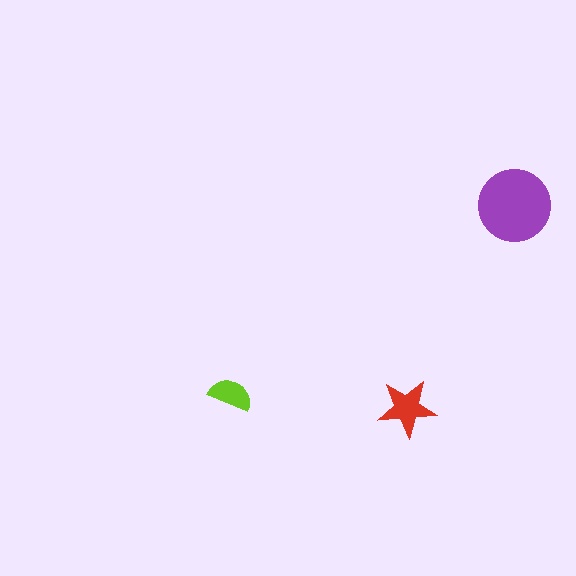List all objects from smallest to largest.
The lime semicircle, the red star, the purple circle.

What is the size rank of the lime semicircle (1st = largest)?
3rd.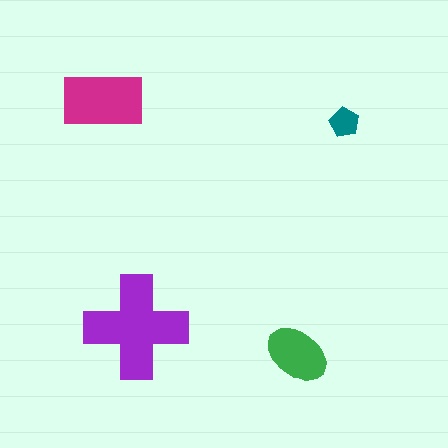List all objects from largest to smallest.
The purple cross, the magenta rectangle, the green ellipse, the teal pentagon.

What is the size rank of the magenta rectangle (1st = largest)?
2nd.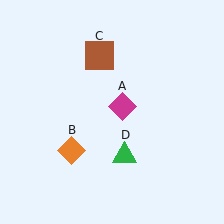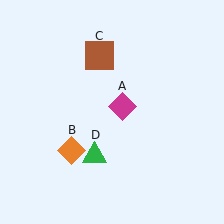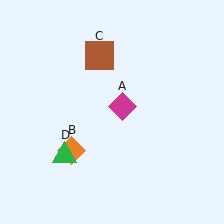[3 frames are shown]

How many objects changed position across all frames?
1 object changed position: green triangle (object D).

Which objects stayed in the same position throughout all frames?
Magenta diamond (object A) and orange diamond (object B) and brown square (object C) remained stationary.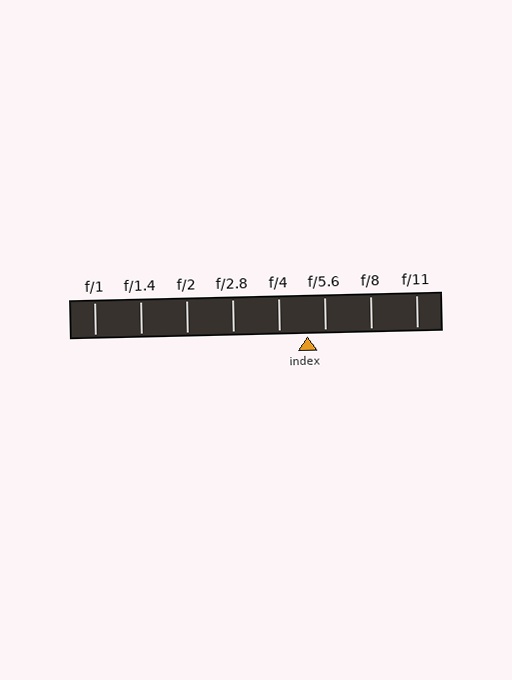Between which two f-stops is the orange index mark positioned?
The index mark is between f/4 and f/5.6.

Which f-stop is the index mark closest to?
The index mark is closest to f/5.6.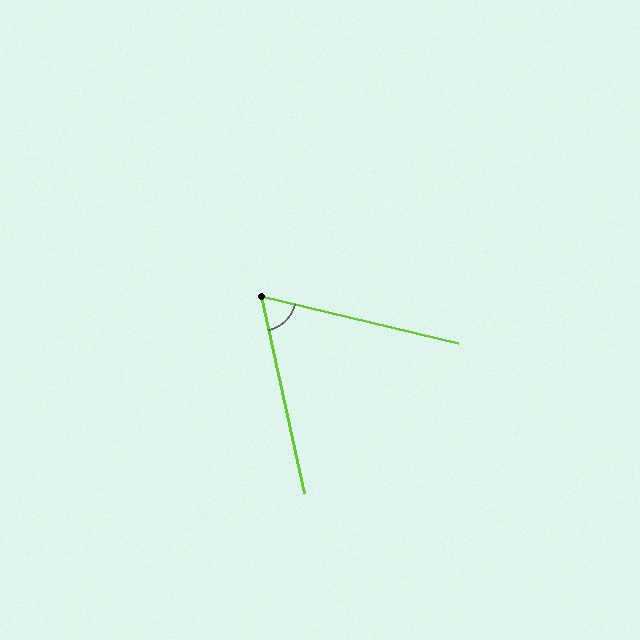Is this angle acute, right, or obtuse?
It is acute.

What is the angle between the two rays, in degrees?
Approximately 64 degrees.